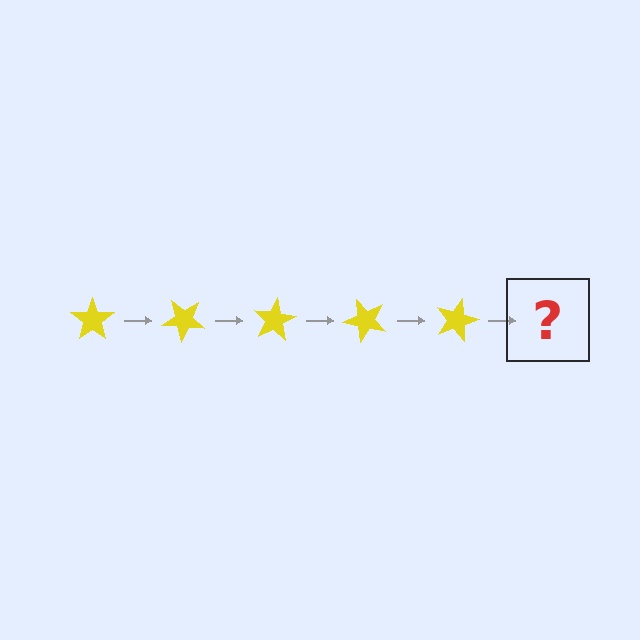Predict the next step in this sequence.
The next step is a yellow star rotated 200 degrees.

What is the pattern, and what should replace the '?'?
The pattern is that the star rotates 40 degrees each step. The '?' should be a yellow star rotated 200 degrees.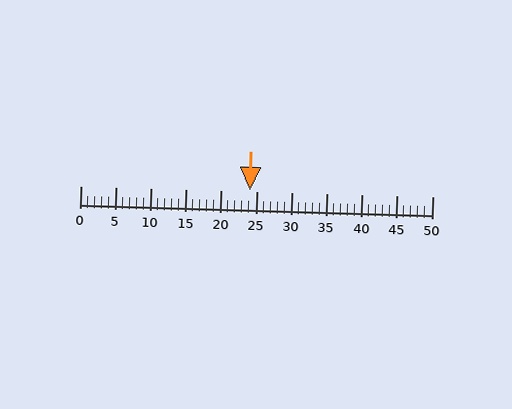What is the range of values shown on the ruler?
The ruler shows values from 0 to 50.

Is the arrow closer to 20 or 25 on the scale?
The arrow is closer to 25.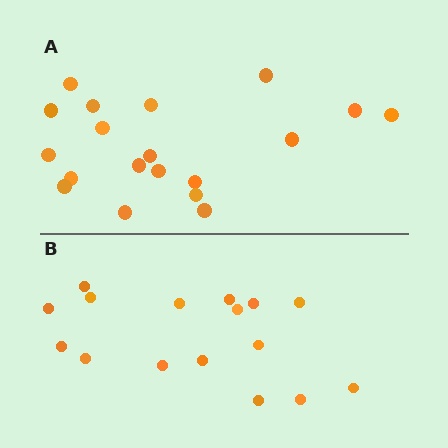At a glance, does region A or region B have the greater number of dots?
Region A (the top region) has more dots.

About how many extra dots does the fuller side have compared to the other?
Region A has just a few more — roughly 2 or 3 more dots than region B.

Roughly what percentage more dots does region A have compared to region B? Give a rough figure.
About 20% more.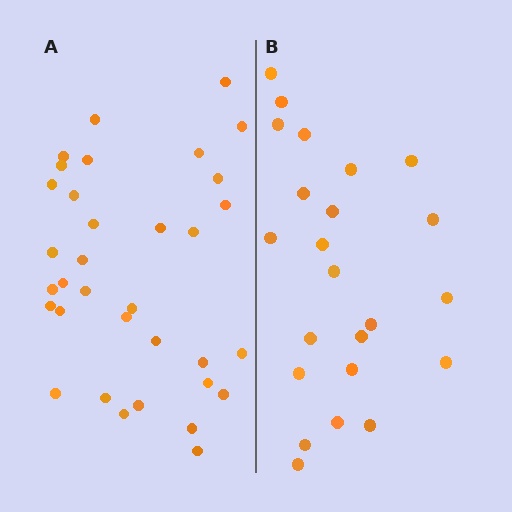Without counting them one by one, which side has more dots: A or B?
Region A (the left region) has more dots.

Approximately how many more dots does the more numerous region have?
Region A has roughly 12 or so more dots than region B.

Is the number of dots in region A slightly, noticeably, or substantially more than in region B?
Region A has substantially more. The ratio is roughly 1.5 to 1.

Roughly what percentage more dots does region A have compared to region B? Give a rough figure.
About 50% more.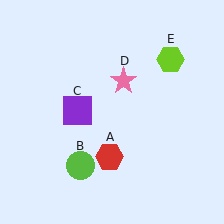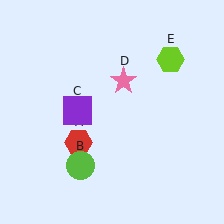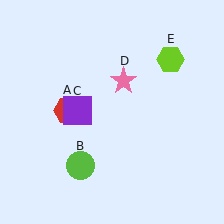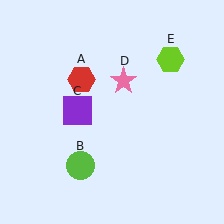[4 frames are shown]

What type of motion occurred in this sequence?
The red hexagon (object A) rotated clockwise around the center of the scene.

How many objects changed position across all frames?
1 object changed position: red hexagon (object A).